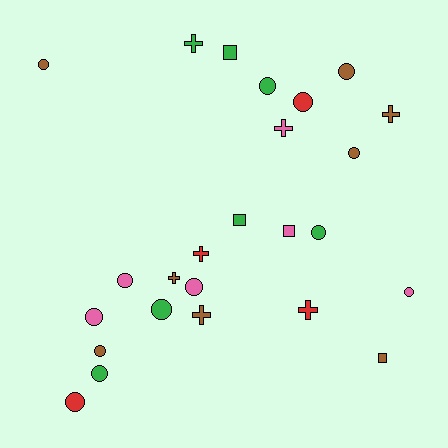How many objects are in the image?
There are 25 objects.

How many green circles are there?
There are 4 green circles.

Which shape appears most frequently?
Circle, with 14 objects.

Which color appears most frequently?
Brown, with 8 objects.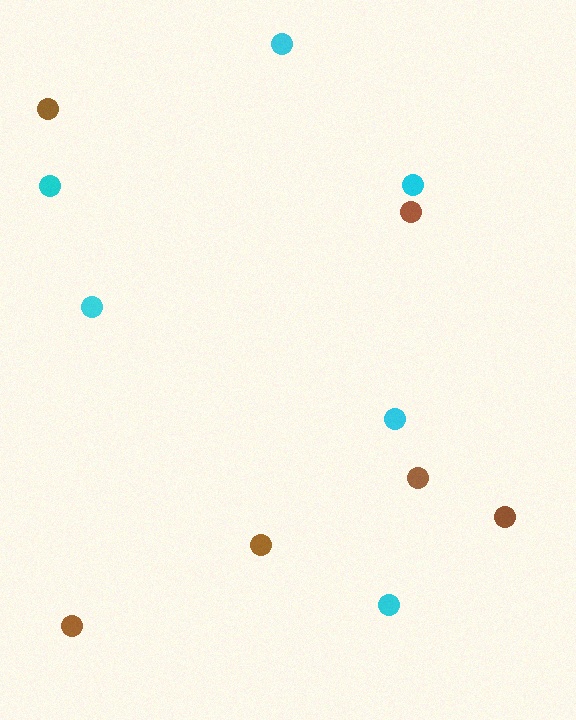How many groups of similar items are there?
There are 2 groups: one group of brown circles (6) and one group of cyan circles (6).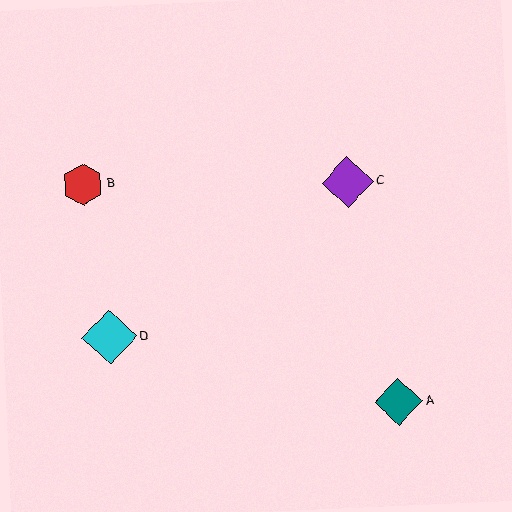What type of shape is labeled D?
Shape D is a cyan diamond.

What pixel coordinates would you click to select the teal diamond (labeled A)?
Click at (399, 402) to select the teal diamond A.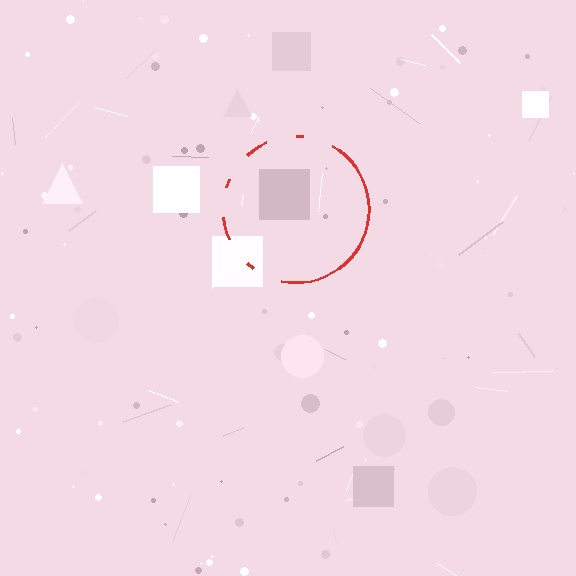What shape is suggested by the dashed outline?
The dashed outline suggests a circle.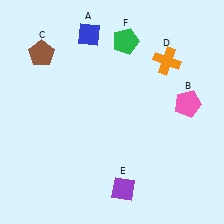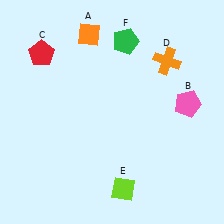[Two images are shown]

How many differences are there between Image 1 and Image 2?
There are 3 differences between the two images.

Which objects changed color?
A changed from blue to orange. C changed from brown to red. E changed from purple to lime.